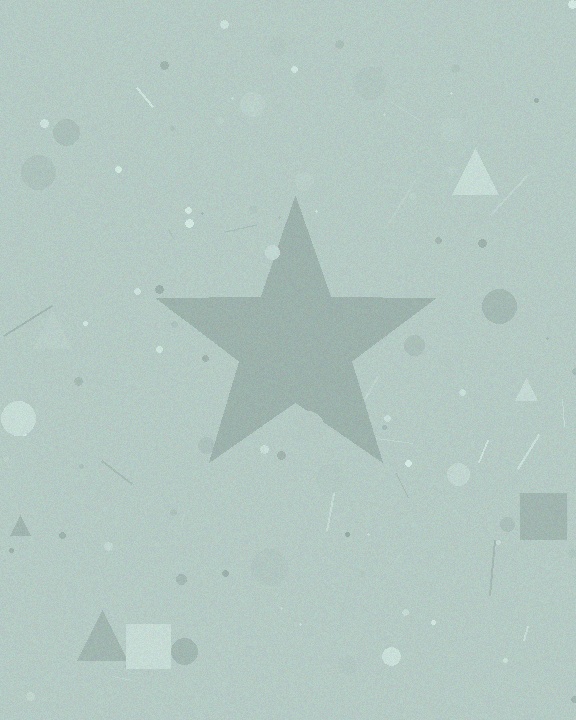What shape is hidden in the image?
A star is hidden in the image.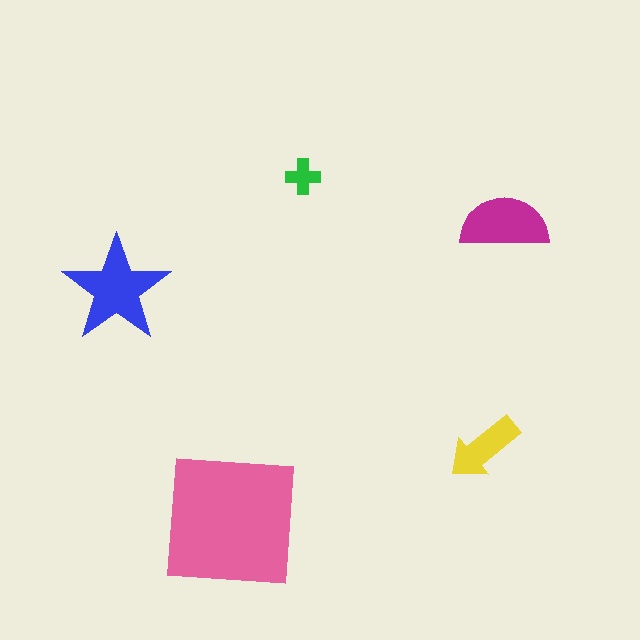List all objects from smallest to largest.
The green cross, the yellow arrow, the magenta semicircle, the blue star, the pink square.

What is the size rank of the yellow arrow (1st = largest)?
4th.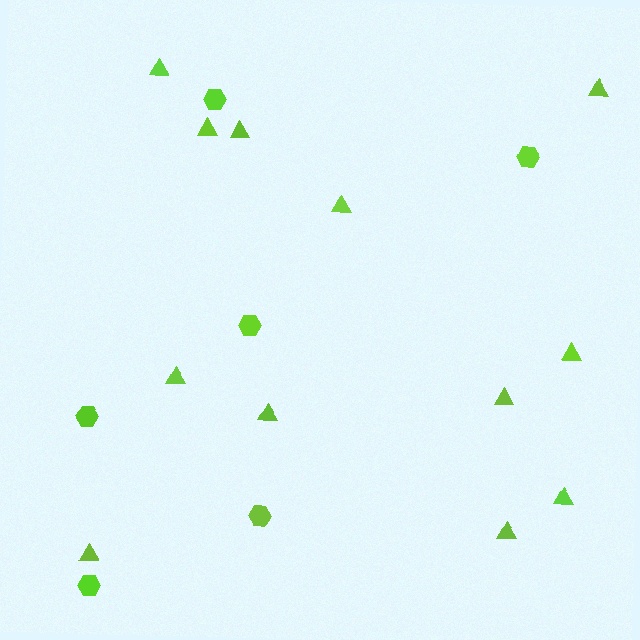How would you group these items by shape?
There are 2 groups: one group of triangles (12) and one group of hexagons (6).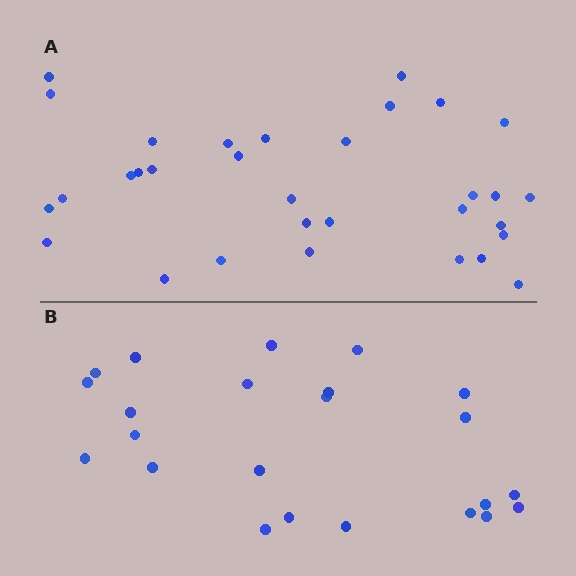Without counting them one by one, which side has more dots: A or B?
Region A (the top region) has more dots.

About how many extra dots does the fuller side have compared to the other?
Region A has roughly 8 or so more dots than region B.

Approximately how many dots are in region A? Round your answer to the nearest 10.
About 30 dots. (The exact count is 32, which rounds to 30.)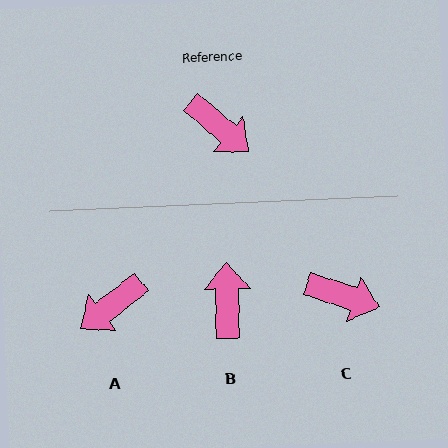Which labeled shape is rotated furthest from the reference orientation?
B, about 132 degrees away.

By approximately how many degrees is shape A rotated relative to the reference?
Approximately 102 degrees clockwise.